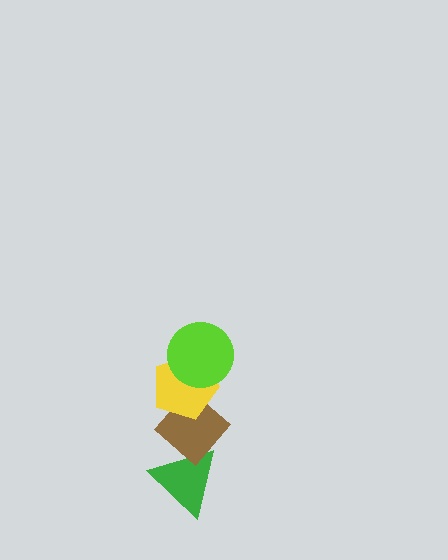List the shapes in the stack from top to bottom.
From top to bottom: the lime circle, the yellow pentagon, the brown diamond, the green triangle.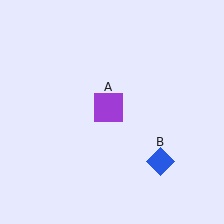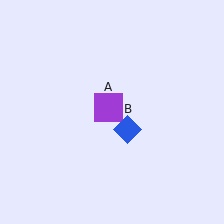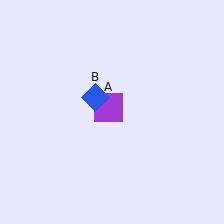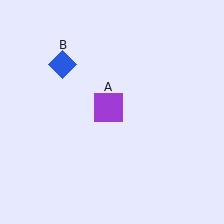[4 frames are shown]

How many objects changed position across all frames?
1 object changed position: blue diamond (object B).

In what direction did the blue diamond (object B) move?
The blue diamond (object B) moved up and to the left.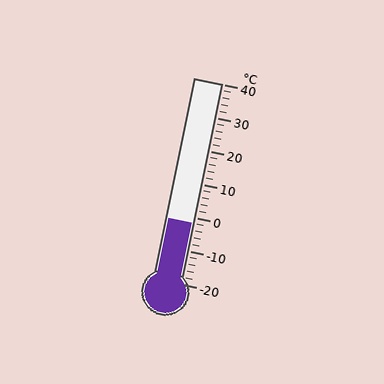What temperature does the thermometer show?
The thermometer shows approximately -2°C.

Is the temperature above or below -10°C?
The temperature is above -10°C.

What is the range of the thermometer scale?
The thermometer scale ranges from -20°C to 40°C.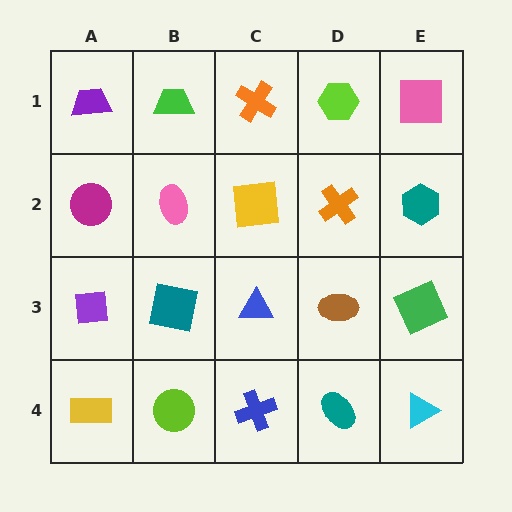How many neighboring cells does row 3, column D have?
4.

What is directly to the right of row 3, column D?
A green square.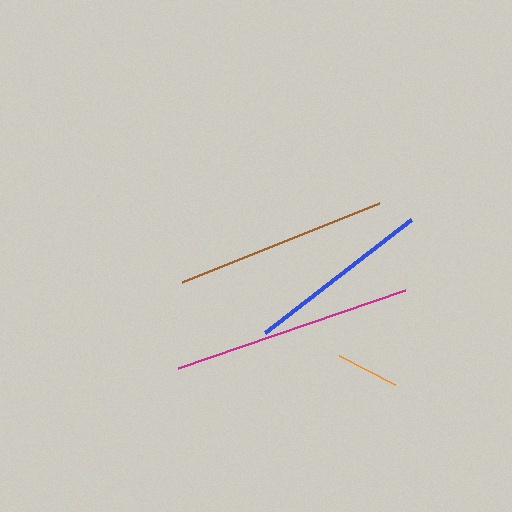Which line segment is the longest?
The magenta line is the longest at approximately 240 pixels.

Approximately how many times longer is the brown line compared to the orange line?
The brown line is approximately 3.4 times the length of the orange line.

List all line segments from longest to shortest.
From longest to shortest: magenta, brown, blue, orange.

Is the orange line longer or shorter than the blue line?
The blue line is longer than the orange line.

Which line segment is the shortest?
The orange line is the shortest at approximately 63 pixels.